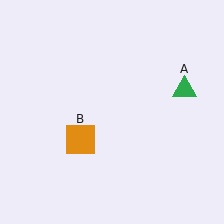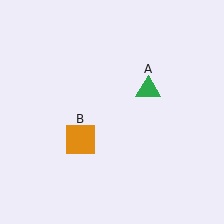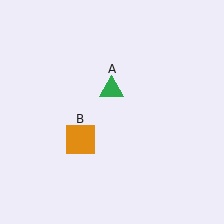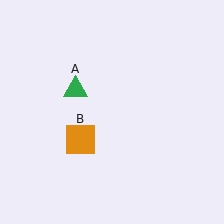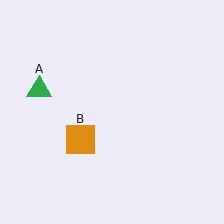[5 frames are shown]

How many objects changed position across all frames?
1 object changed position: green triangle (object A).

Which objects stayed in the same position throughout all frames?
Orange square (object B) remained stationary.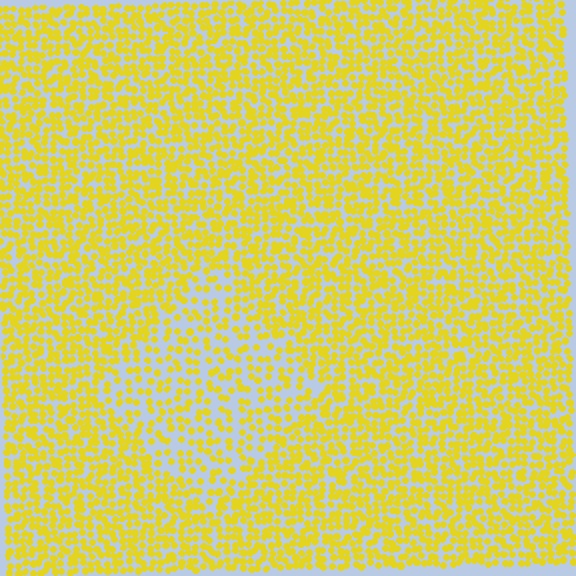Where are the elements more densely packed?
The elements are more densely packed outside the diamond boundary.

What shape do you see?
I see a diamond.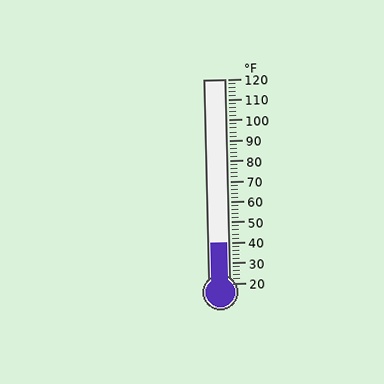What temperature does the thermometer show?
The thermometer shows approximately 40°F.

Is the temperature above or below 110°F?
The temperature is below 110°F.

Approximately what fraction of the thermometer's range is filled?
The thermometer is filled to approximately 20% of its range.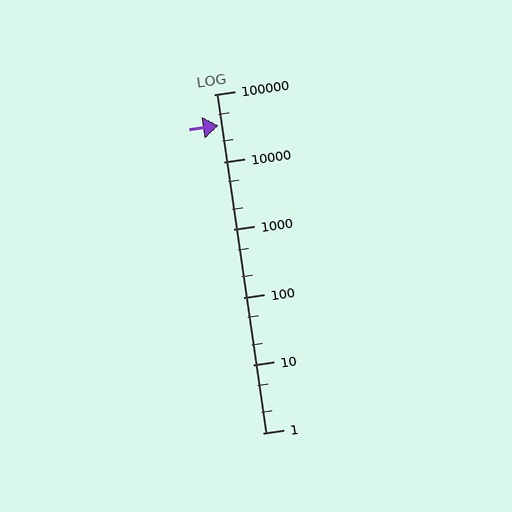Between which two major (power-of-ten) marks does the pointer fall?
The pointer is between 10000 and 100000.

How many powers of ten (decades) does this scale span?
The scale spans 5 decades, from 1 to 100000.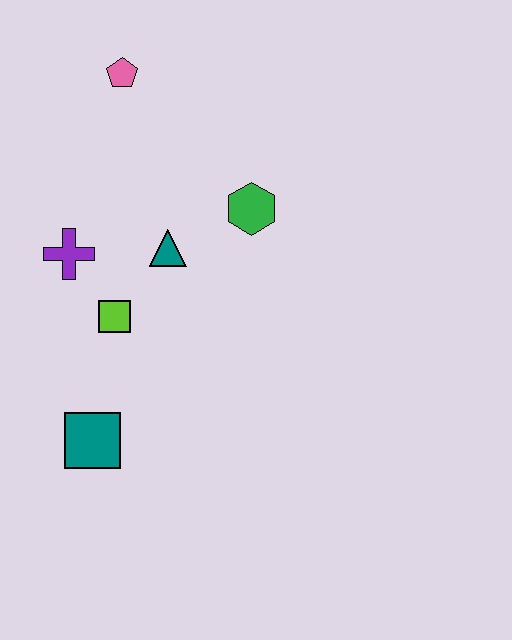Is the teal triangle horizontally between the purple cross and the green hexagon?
Yes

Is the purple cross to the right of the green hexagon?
No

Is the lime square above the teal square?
Yes